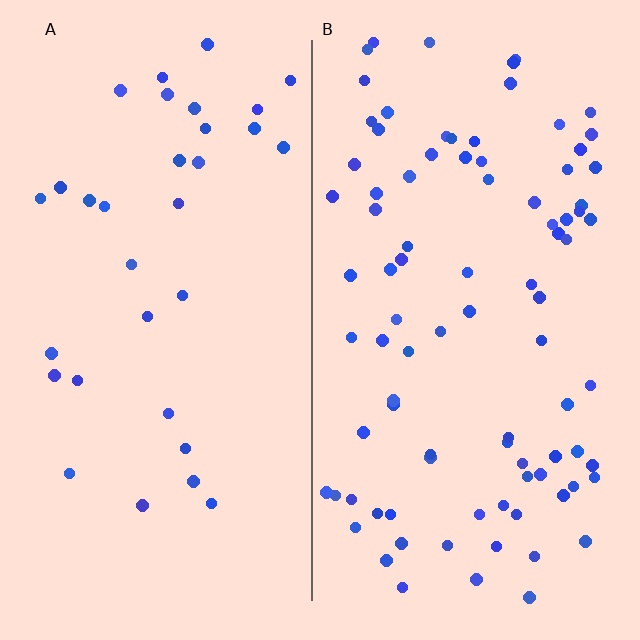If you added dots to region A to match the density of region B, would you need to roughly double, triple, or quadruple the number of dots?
Approximately triple.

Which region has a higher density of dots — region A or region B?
B (the right).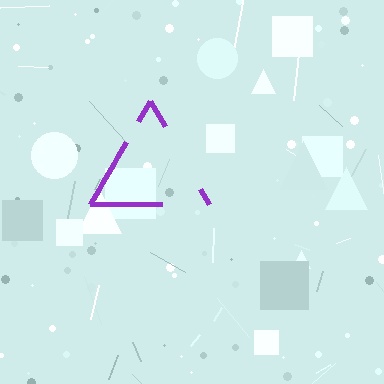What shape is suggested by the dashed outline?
The dashed outline suggests a triangle.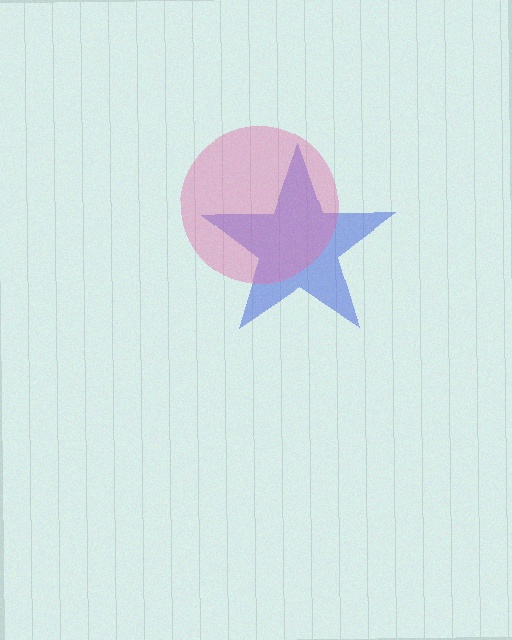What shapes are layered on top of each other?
The layered shapes are: a blue star, a pink circle.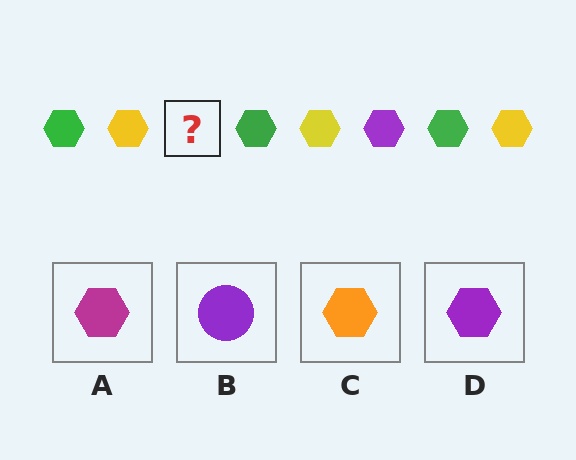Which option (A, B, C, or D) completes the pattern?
D.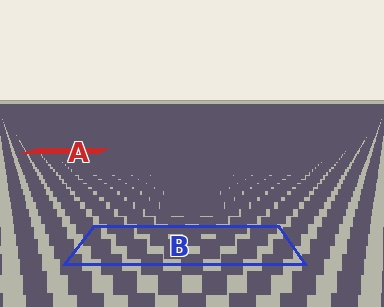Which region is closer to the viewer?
Region B is closer. The texture elements there are larger and more spread out.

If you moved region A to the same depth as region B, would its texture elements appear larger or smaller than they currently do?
They would appear larger. At a closer depth, the same texture elements are projected at a bigger on-screen size.